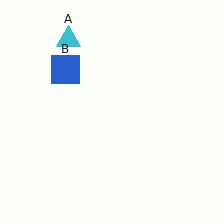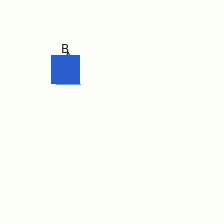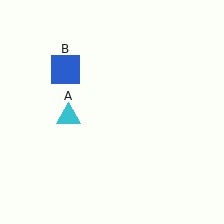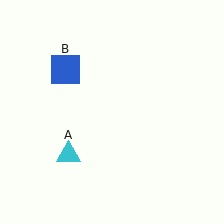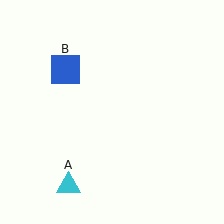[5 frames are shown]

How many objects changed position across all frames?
1 object changed position: cyan triangle (object A).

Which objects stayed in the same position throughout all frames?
Blue square (object B) remained stationary.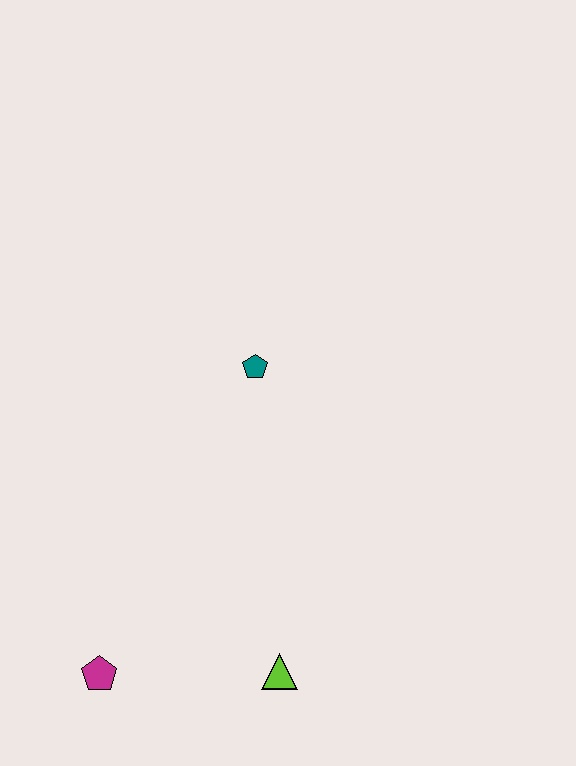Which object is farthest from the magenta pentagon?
The teal pentagon is farthest from the magenta pentagon.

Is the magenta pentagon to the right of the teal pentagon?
No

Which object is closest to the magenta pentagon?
The lime triangle is closest to the magenta pentagon.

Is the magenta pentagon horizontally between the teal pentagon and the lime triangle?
No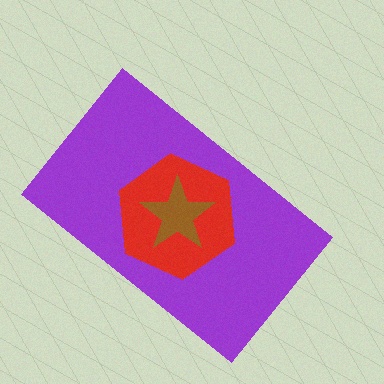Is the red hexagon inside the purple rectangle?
Yes.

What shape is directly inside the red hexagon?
The brown star.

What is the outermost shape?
The purple rectangle.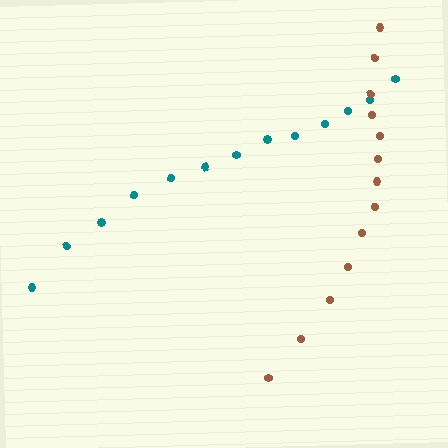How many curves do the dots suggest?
There are 2 distinct paths.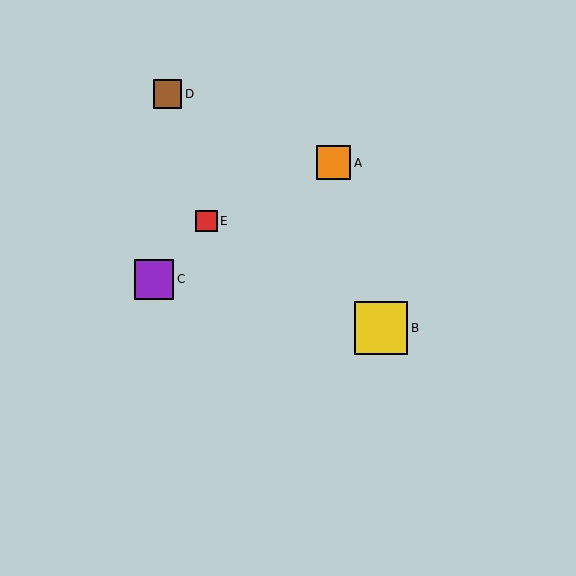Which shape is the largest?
The yellow square (labeled B) is the largest.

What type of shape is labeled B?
Shape B is a yellow square.